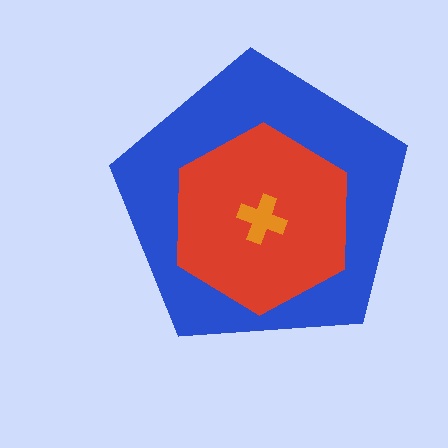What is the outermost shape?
The blue pentagon.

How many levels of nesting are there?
3.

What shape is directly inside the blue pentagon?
The red hexagon.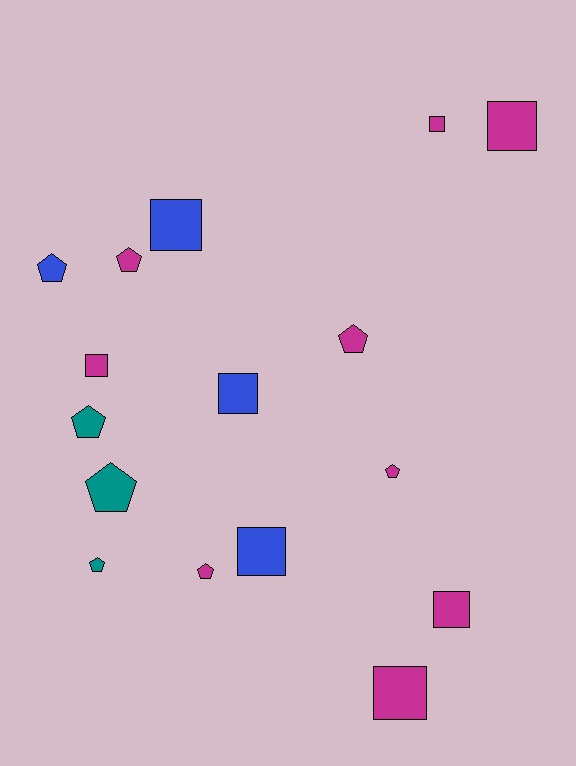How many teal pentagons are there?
There are 3 teal pentagons.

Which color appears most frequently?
Magenta, with 9 objects.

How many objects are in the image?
There are 16 objects.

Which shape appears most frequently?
Square, with 8 objects.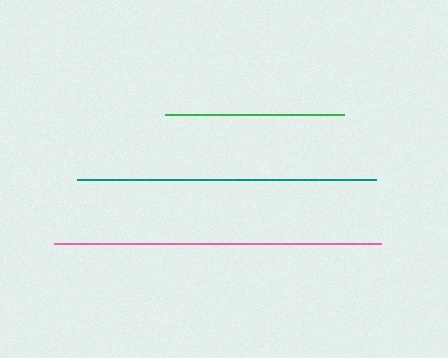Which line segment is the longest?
The pink line is the longest at approximately 327 pixels.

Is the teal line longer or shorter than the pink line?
The pink line is longer than the teal line.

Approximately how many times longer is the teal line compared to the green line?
The teal line is approximately 1.7 times the length of the green line.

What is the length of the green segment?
The green segment is approximately 179 pixels long.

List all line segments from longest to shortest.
From longest to shortest: pink, teal, green.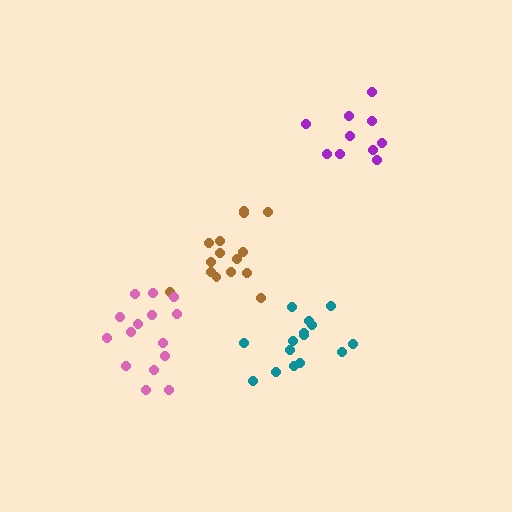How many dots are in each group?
Group 1: 15 dots, Group 2: 15 dots, Group 3: 10 dots, Group 4: 15 dots (55 total).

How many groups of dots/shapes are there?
There are 4 groups.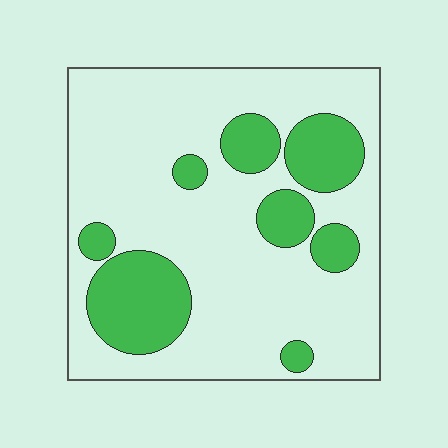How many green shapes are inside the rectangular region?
8.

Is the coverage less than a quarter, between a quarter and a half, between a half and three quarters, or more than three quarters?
Less than a quarter.